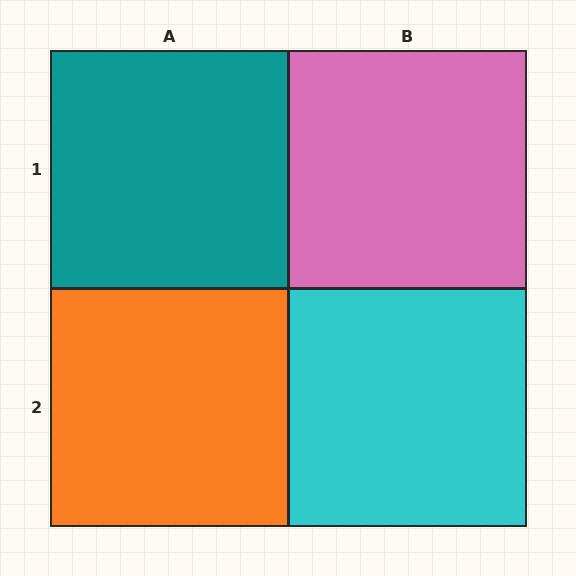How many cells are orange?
1 cell is orange.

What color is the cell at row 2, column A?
Orange.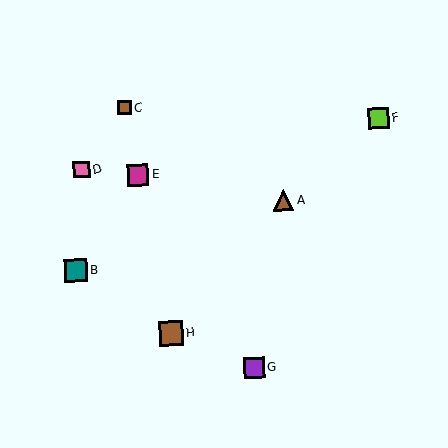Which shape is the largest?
The brown square (labeled H) is the largest.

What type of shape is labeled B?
Shape B is a teal square.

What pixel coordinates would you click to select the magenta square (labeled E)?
Click at (138, 175) to select the magenta square E.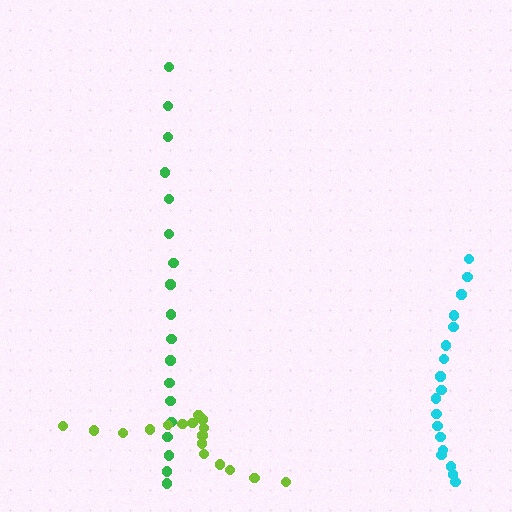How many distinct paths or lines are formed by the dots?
There are 3 distinct paths.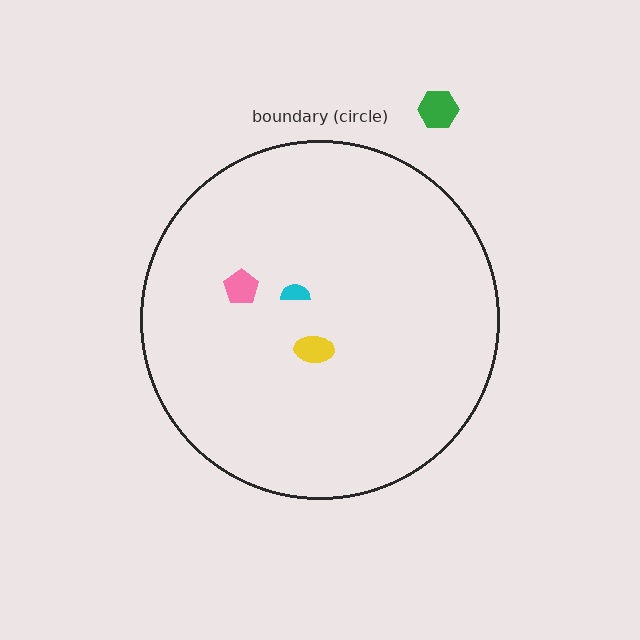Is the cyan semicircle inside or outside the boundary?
Inside.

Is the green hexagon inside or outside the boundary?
Outside.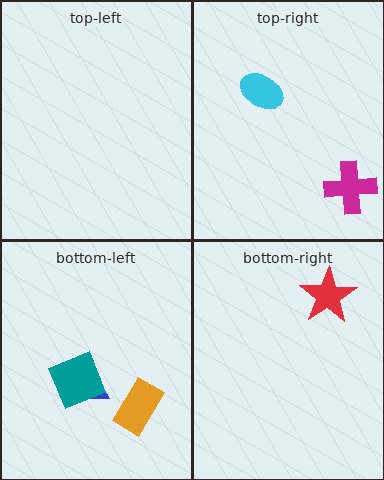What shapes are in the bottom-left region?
The orange rectangle, the blue triangle, the teal square.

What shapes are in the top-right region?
The cyan ellipse, the magenta cross.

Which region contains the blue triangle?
The bottom-left region.